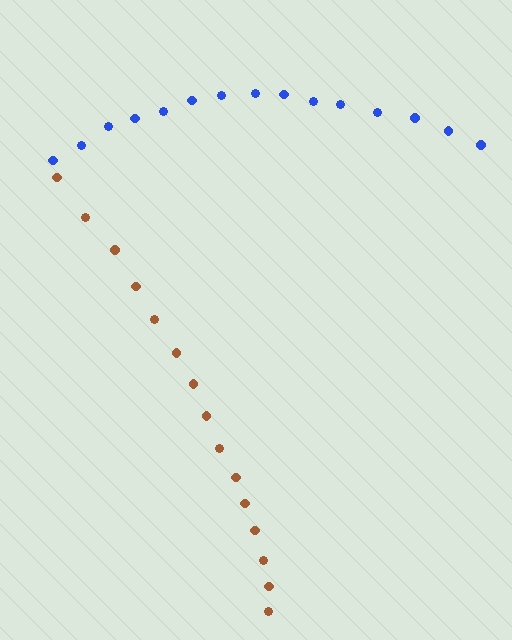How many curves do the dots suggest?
There are 2 distinct paths.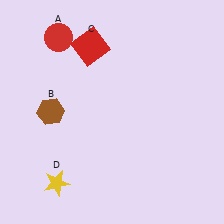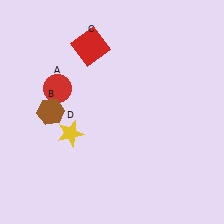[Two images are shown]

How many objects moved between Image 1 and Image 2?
2 objects moved between the two images.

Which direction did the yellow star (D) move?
The yellow star (D) moved up.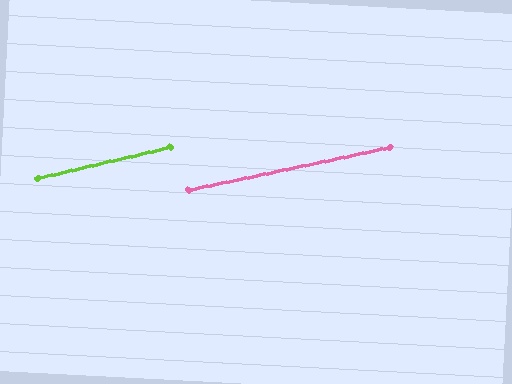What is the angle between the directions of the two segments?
Approximately 1 degree.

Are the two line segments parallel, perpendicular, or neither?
Parallel — their directions differ by only 1.4°.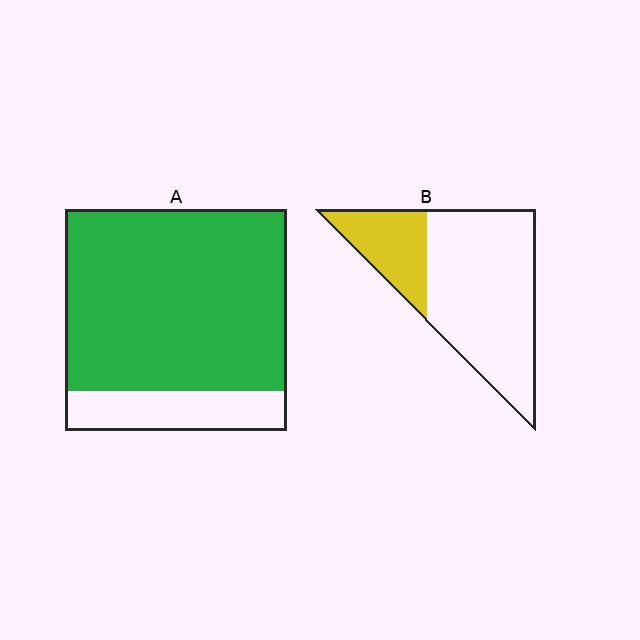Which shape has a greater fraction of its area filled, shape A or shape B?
Shape A.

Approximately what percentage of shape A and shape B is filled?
A is approximately 80% and B is approximately 25%.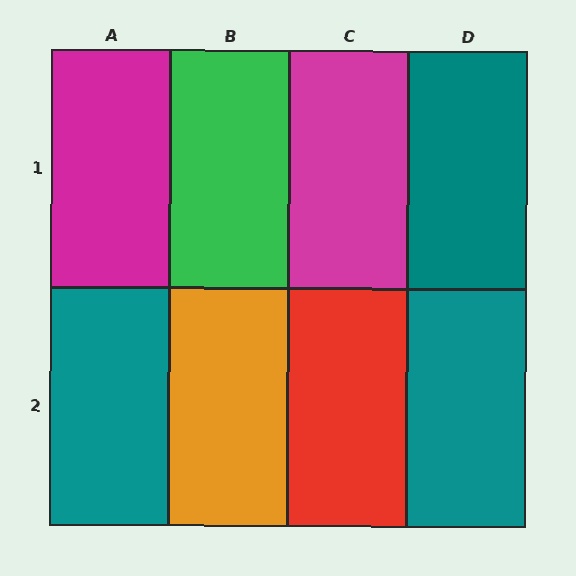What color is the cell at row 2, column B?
Orange.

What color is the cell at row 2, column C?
Red.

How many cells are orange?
1 cell is orange.